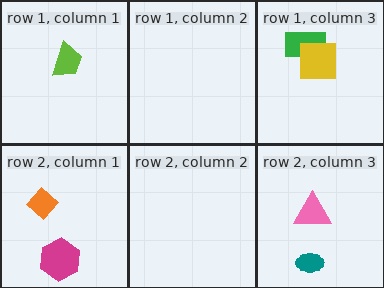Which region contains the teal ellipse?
The row 2, column 3 region.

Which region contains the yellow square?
The row 1, column 3 region.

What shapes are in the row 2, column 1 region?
The orange diamond, the magenta hexagon.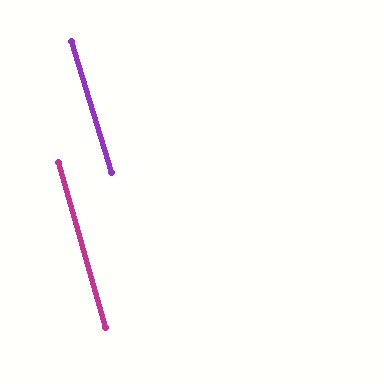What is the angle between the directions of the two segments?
Approximately 1 degree.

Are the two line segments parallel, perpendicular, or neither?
Parallel — their directions differ by only 1.1°.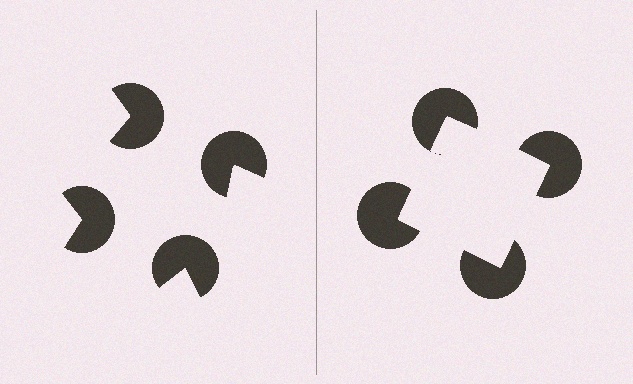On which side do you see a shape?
An illusory square appears on the right side. On the left side the wedge cuts are rotated, so no coherent shape forms.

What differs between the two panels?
The pac-man discs are positioned identically on both sides; only the wedge orientations differ. On the right they align to a square; on the left they are misaligned.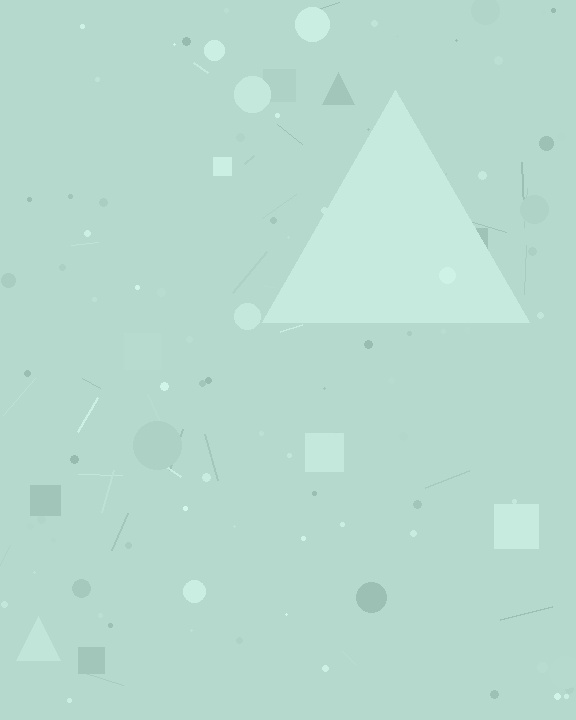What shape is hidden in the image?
A triangle is hidden in the image.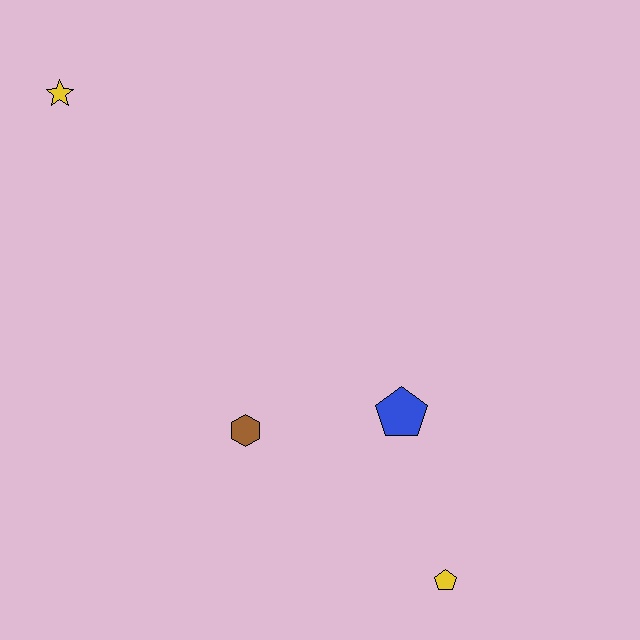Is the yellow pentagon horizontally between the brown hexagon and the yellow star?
No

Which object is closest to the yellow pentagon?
The blue pentagon is closest to the yellow pentagon.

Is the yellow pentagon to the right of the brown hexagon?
Yes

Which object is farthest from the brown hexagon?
The yellow star is farthest from the brown hexagon.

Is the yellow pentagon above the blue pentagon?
No